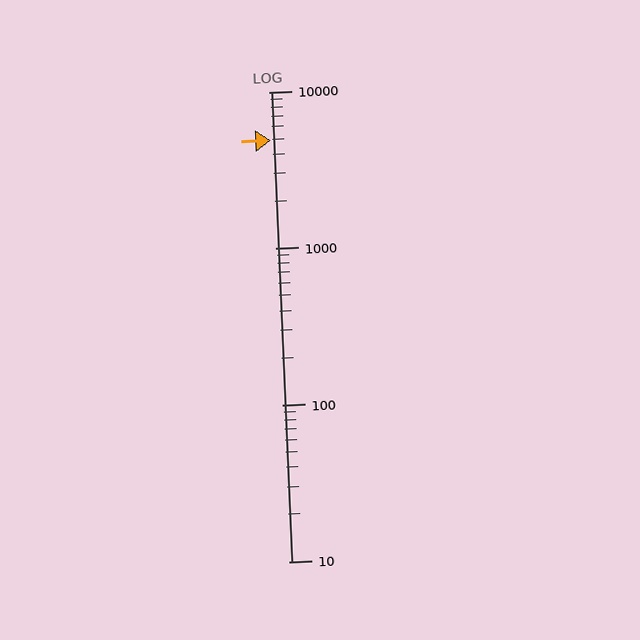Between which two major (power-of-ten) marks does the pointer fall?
The pointer is between 1000 and 10000.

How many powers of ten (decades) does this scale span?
The scale spans 3 decades, from 10 to 10000.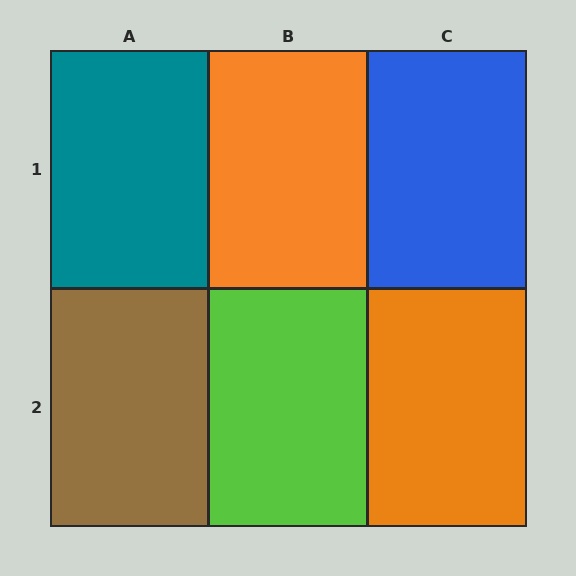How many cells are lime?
1 cell is lime.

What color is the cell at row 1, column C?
Blue.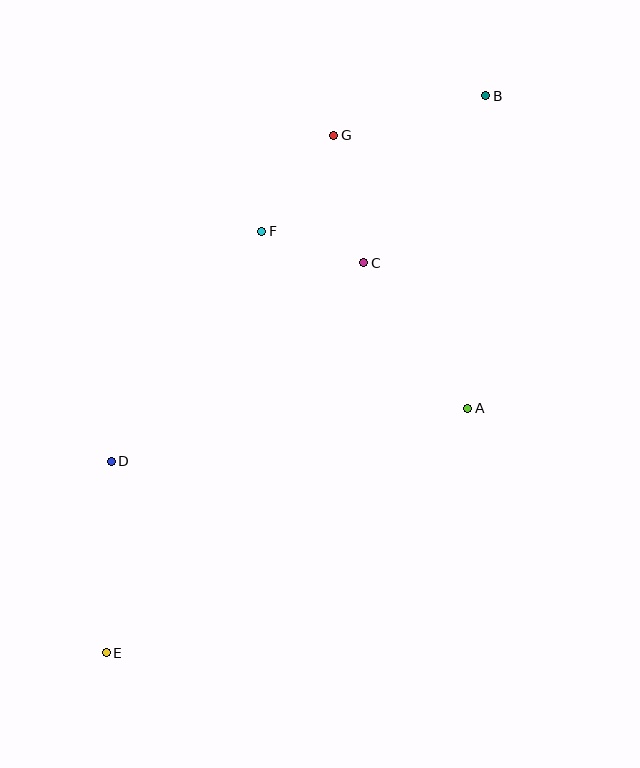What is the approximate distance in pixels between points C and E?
The distance between C and E is approximately 467 pixels.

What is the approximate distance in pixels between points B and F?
The distance between B and F is approximately 262 pixels.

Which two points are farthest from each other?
Points B and E are farthest from each other.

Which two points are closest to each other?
Points C and F are closest to each other.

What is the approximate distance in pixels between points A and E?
The distance between A and E is approximately 436 pixels.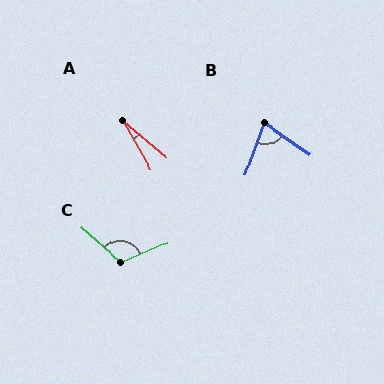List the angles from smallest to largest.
A (20°), B (75°), C (116°).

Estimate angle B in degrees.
Approximately 75 degrees.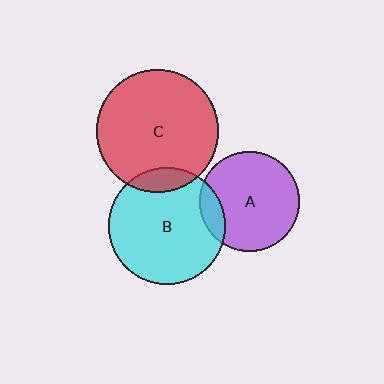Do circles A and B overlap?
Yes.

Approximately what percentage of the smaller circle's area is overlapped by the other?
Approximately 15%.